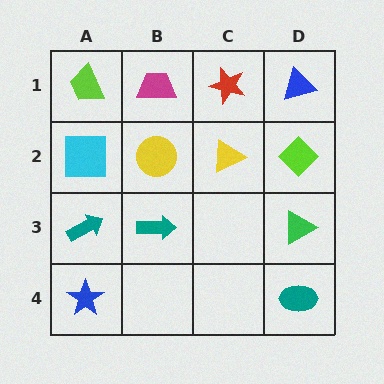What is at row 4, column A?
A blue star.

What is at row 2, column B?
A yellow circle.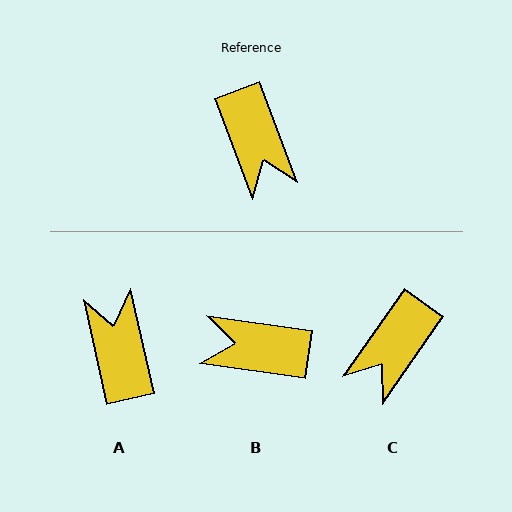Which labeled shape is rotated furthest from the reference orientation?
A, about 172 degrees away.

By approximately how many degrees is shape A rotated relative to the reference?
Approximately 172 degrees counter-clockwise.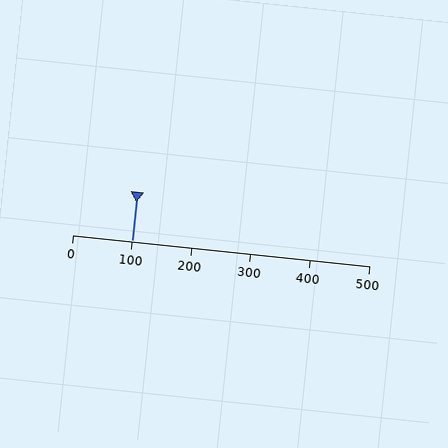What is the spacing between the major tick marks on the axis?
The major ticks are spaced 100 apart.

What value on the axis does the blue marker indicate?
The marker indicates approximately 100.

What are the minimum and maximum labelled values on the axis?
The axis runs from 0 to 500.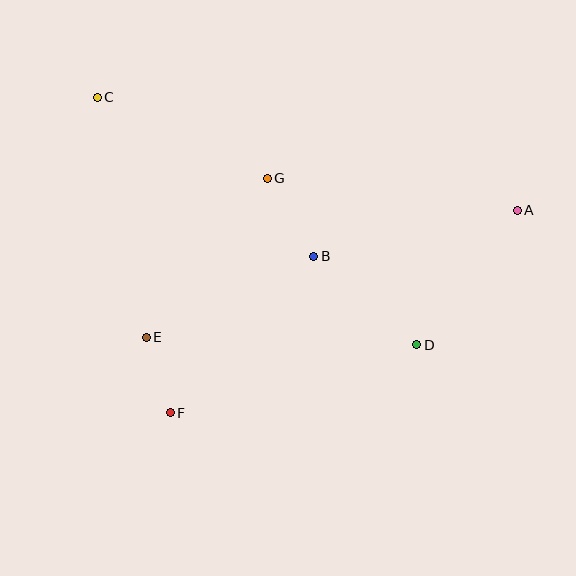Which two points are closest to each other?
Points E and F are closest to each other.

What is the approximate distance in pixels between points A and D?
The distance between A and D is approximately 167 pixels.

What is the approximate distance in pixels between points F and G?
The distance between F and G is approximately 254 pixels.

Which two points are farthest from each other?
Points A and C are farthest from each other.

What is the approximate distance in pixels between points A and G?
The distance between A and G is approximately 252 pixels.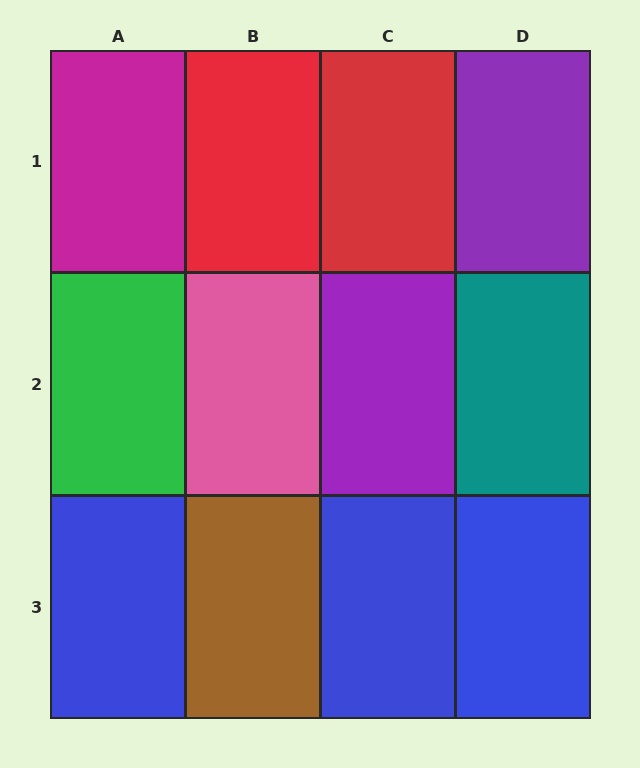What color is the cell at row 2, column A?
Green.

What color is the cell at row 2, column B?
Pink.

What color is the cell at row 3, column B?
Brown.